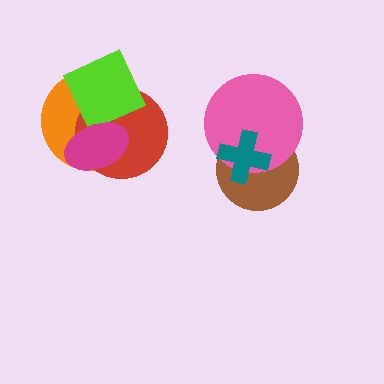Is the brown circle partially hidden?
Yes, it is partially covered by another shape.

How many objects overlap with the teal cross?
2 objects overlap with the teal cross.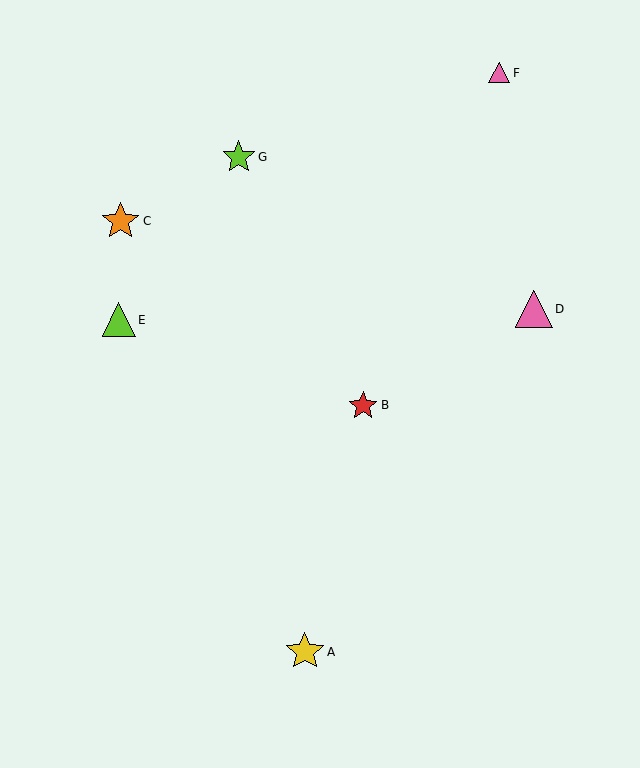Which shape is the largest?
The yellow star (labeled A) is the largest.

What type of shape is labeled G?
Shape G is a lime star.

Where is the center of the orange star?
The center of the orange star is at (121, 221).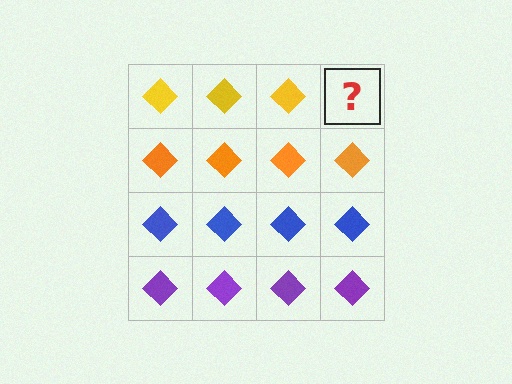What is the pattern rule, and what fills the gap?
The rule is that each row has a consistent color. The gap should be filled with a yellow diamond.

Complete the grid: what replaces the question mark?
The question mark should be replaced with a yellow diamond.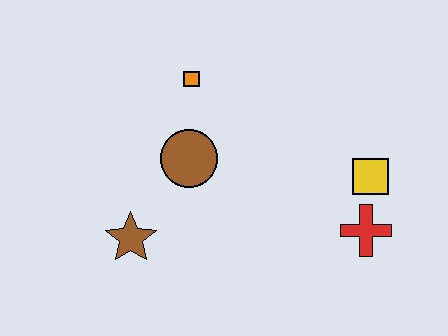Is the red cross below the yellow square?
Yes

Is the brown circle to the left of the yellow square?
Yes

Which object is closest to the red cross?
The yellow square is closest to the red cross.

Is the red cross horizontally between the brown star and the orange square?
No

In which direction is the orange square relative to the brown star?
The orange square is above the brown star.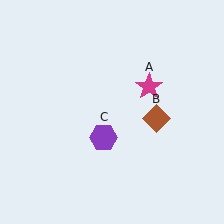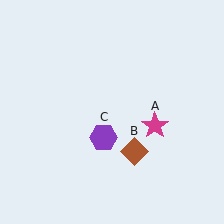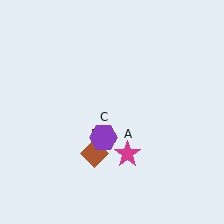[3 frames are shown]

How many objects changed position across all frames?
2 objects changed position: magenta star (object A), brown diamond (object B).